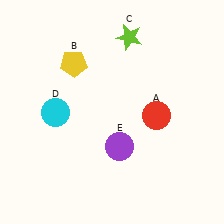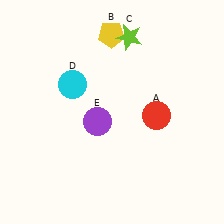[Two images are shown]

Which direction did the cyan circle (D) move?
The cyan circle (D) moved up.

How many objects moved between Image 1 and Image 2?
3 objects moved between the two images.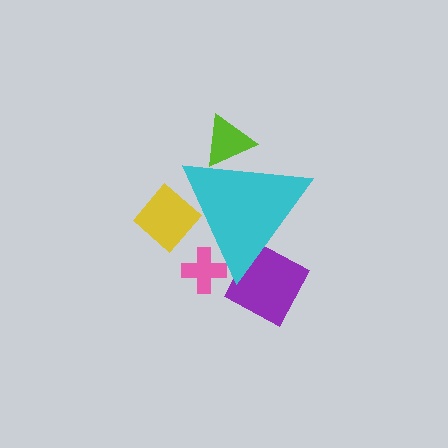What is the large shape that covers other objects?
A cyan triangle.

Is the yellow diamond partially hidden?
Yes, the yellow diamond is partially hidden behind the cyan triangle.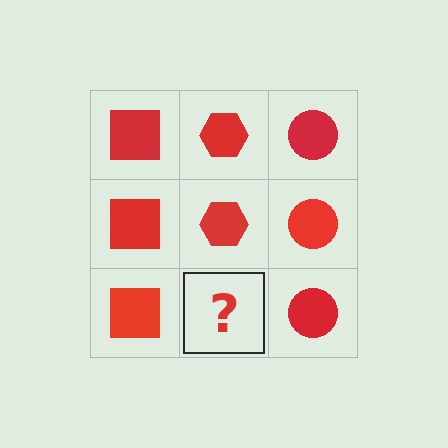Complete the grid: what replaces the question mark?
The question mark should be replaced with a red hexagon.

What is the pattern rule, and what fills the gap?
The rule is that each column has a consistent shape. The gap should be filled with a red hexagon.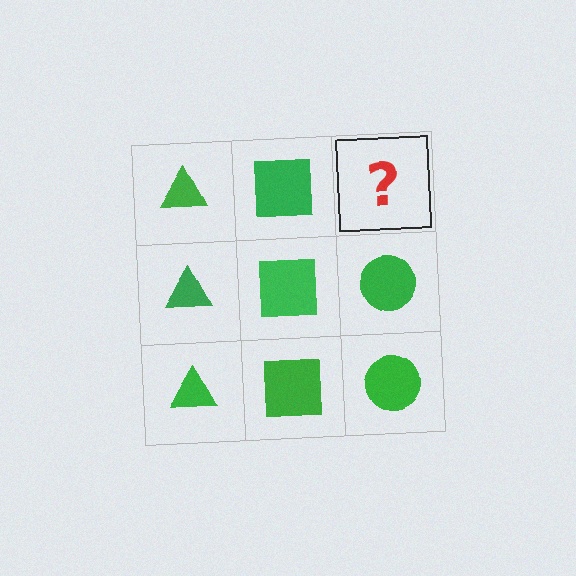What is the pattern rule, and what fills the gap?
The rule is that each column has a consistent shape. The gap should be filled with a green circle.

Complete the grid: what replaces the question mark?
The question mark should be replaced with a green circle.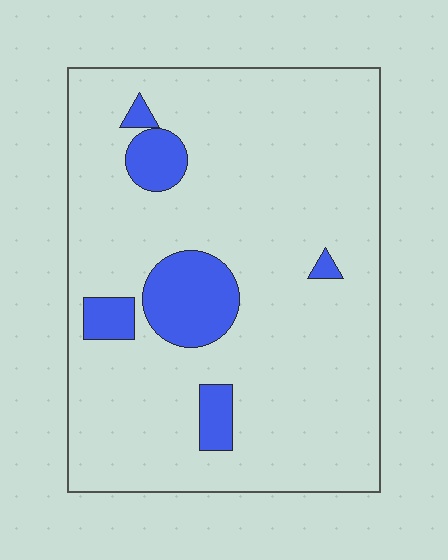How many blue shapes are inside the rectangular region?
6.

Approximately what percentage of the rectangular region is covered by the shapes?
Approximately 10%.